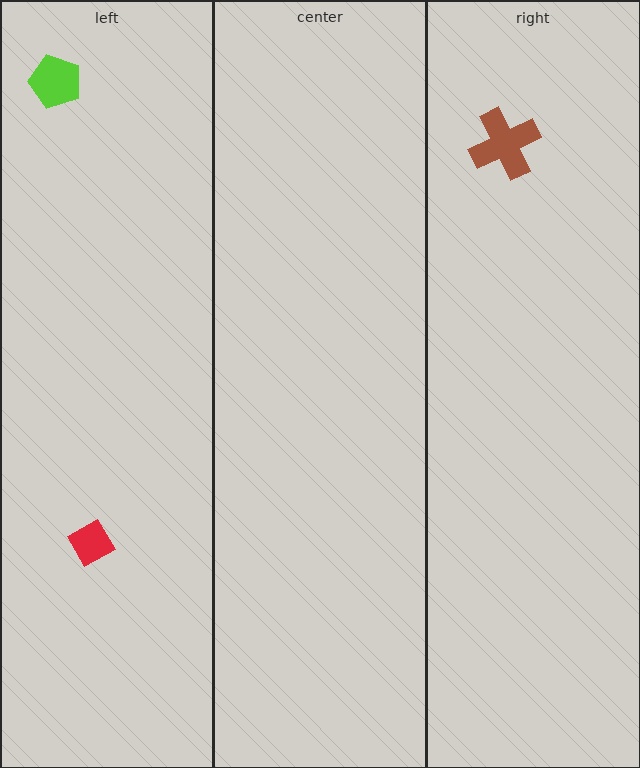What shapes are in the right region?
The brown cross.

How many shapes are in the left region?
2.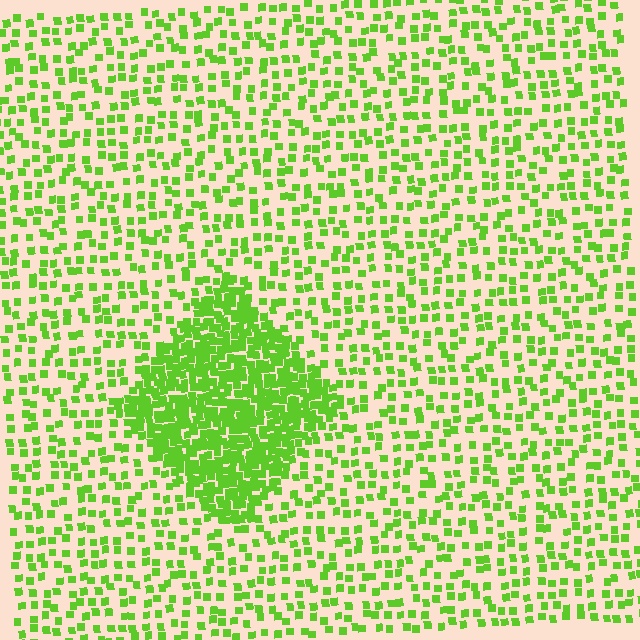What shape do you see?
I see a diamond.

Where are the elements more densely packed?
The elements are more densely packed inside the diamond boundary.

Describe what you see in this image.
The image contains small lime elements arranged at two different densities. A diamond-shaped region is visible where the elements are more densely packed than the surrounding area.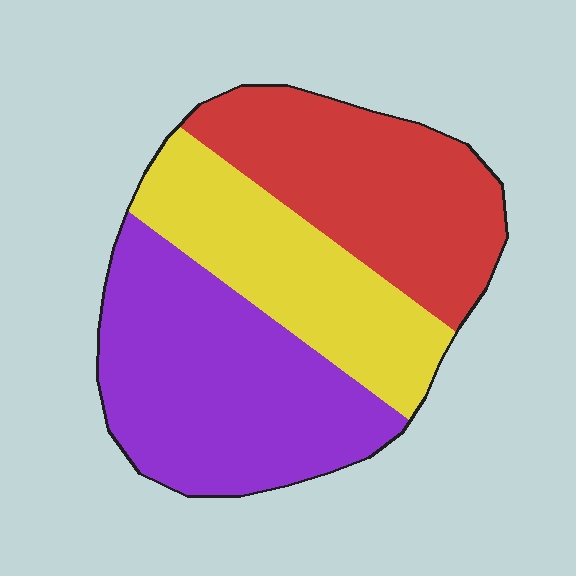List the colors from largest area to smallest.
From largest to smallest: purple, red, yellow.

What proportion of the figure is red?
Red covers roughly 30% of the figure.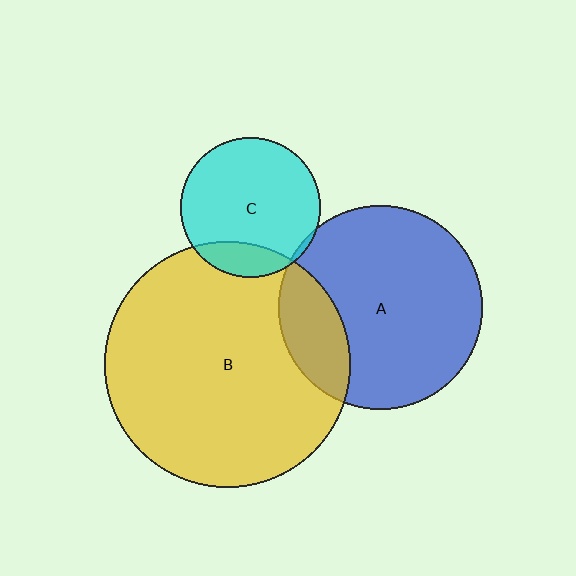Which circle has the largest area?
Circle B (yellow).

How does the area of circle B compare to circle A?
Approximately 1.4 times.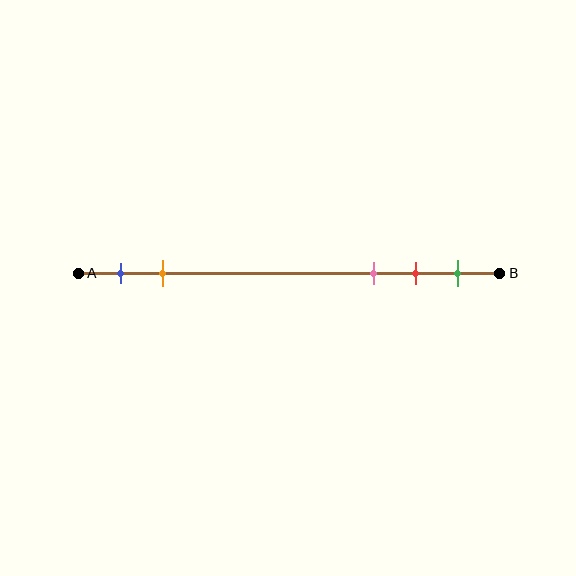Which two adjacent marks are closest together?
The red and green marks are the closest adjacent pair.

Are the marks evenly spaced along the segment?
No, the marks are not evenly spaced.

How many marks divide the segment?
There are 5 marks dividing the segment.